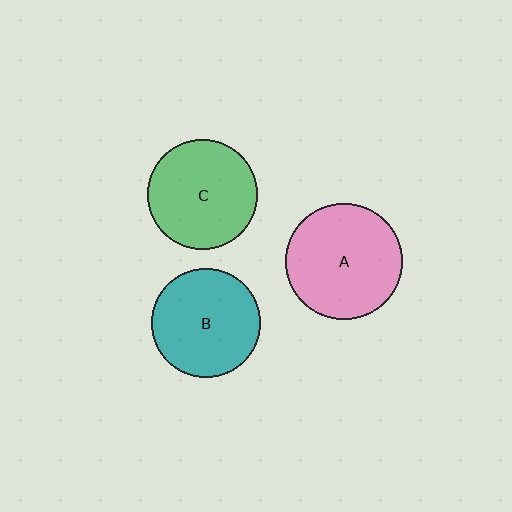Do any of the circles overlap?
No, none of the circles overlap.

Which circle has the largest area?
Circle A (pink).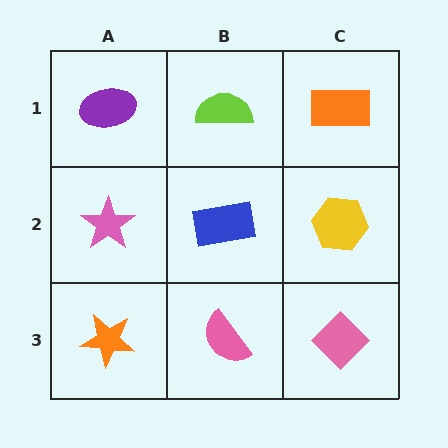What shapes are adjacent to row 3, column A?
A pink star (row 2, column A), a pink semicircle (row 3, column B).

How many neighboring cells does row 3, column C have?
2.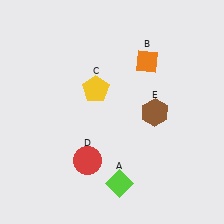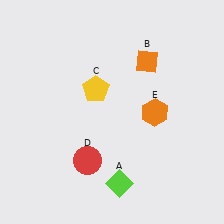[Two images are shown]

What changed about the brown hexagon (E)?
In Image 1, E is brown. In Image 2, it changed to orange.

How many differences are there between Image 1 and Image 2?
There is 1 difference between the two images.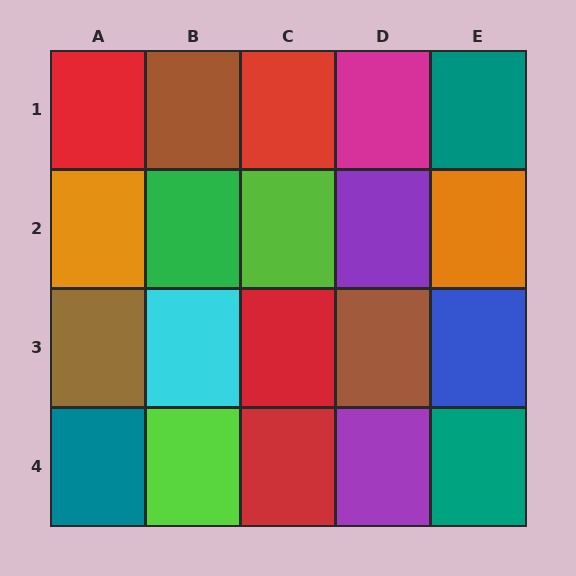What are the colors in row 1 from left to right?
Red, brown, red, magenta, teal.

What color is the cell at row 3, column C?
Red.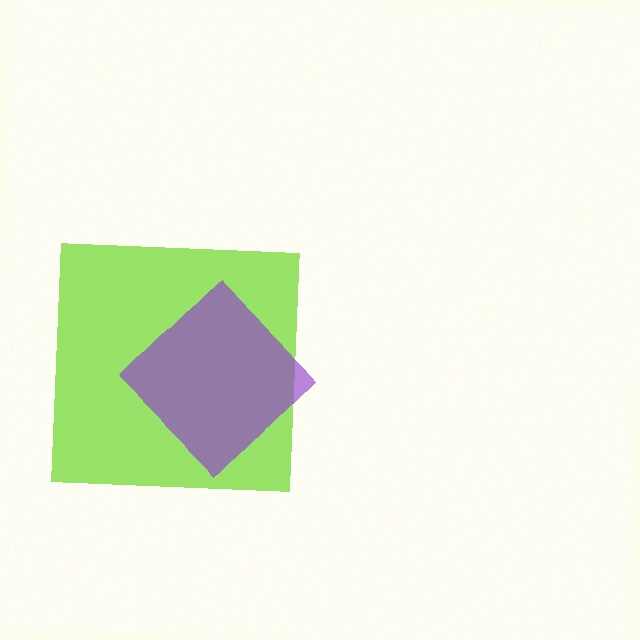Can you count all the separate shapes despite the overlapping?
Yes, there are 2 separate shapes.